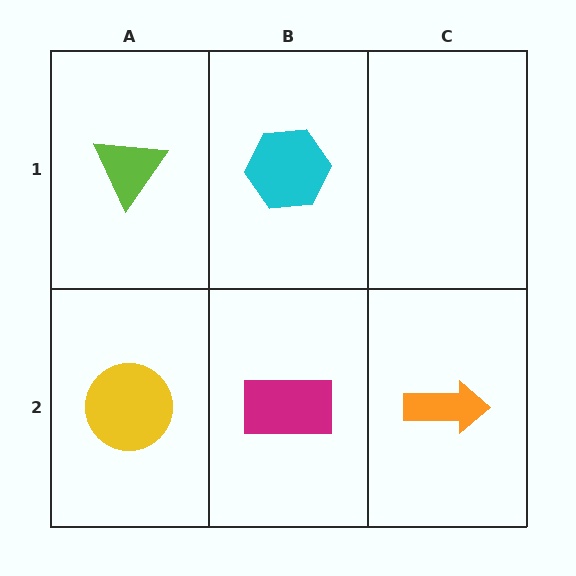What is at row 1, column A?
A lime triangle.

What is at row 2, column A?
A yellow circle.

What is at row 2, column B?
A magenta rectangle.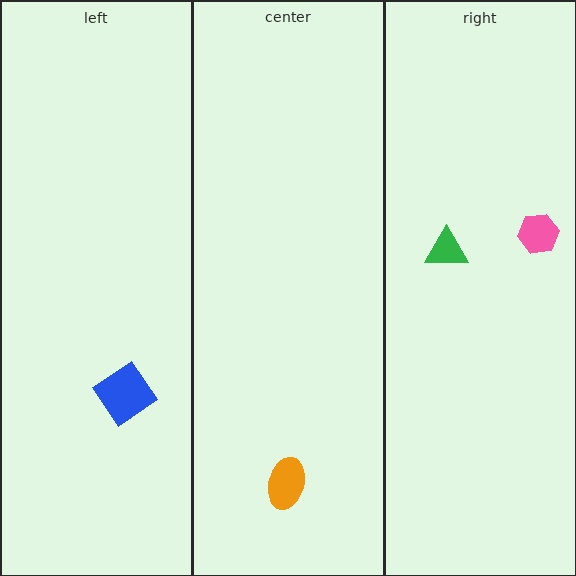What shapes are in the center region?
The orange ellipse.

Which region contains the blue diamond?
The left region.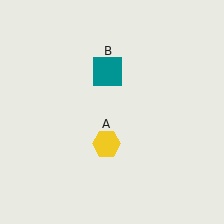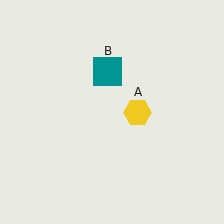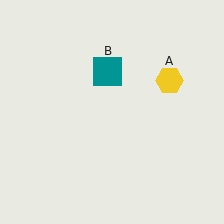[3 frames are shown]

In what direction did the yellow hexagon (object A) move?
The yellow hexagon (object A) moved up and to the right.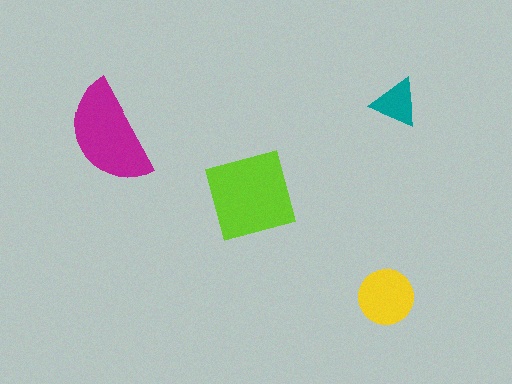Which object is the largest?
The lime square.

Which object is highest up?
The teal triangle is topmost.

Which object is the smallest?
The teal triangle.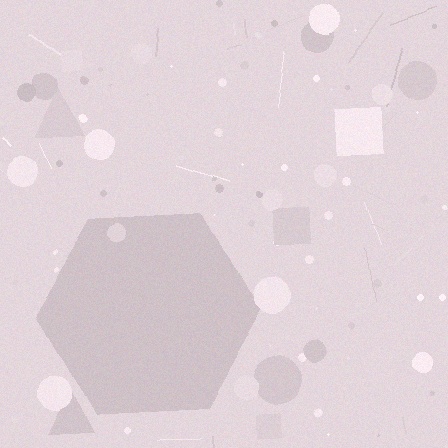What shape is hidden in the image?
A hexagon is hidden in the image.